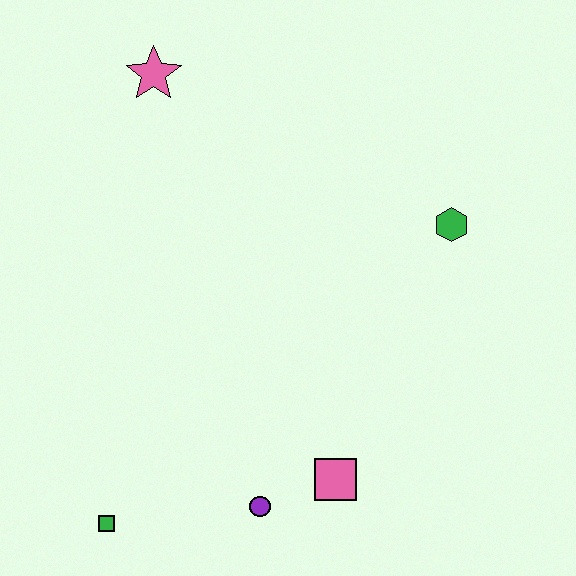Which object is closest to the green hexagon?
The pink square is closest to the green hexagon.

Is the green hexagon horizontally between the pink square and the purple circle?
No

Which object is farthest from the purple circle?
The pink star is farthest from the purple circle.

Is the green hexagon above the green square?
Yes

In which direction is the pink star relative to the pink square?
The pink star is above the pink square.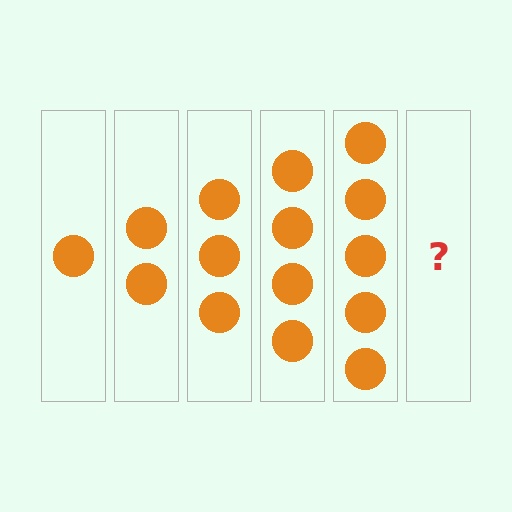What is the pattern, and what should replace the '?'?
The pattern is that each step adds one more circle. The '?' should be 6 circles.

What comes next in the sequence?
The next element should be 6 circles.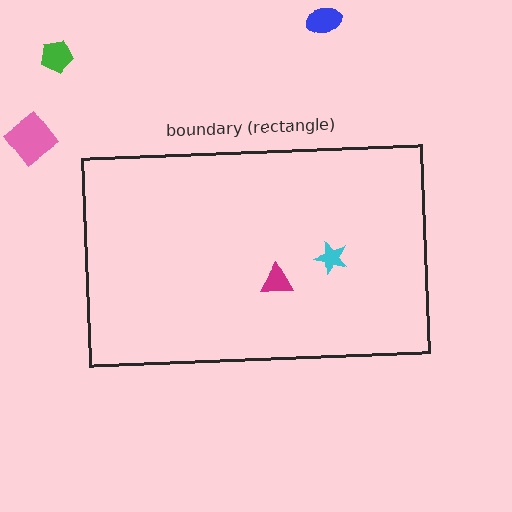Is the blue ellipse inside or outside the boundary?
Outside.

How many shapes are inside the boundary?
2 inside, 3 outside.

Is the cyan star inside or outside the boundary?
Inside.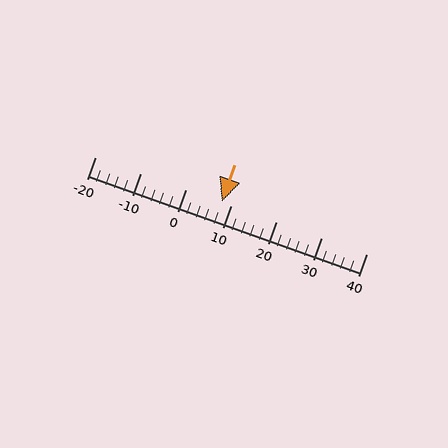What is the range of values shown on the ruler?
The ruler shows values from -20 to 40.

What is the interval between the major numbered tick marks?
The major tick marks are spaced 10 units apart.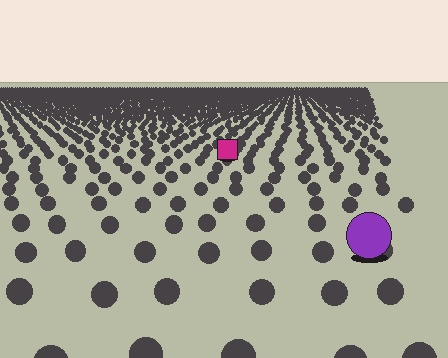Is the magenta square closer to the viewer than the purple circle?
No. The purple circle is closer — you can tell from the texture gradient: the ground texture is coarser near it.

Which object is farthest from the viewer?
The magenta square is farthest from the viewer. It appears smaller and the ground texture around it is denser.